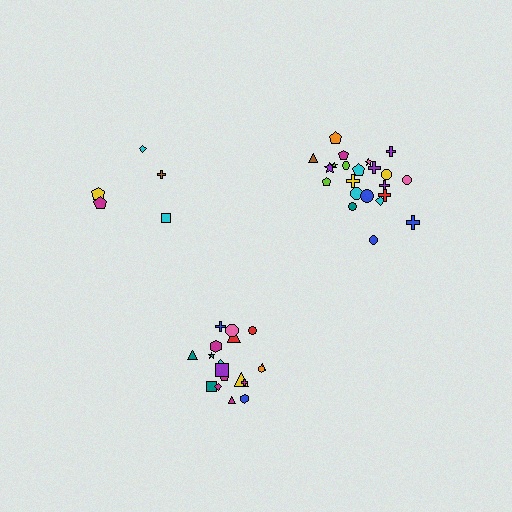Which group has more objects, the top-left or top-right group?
The top-right group.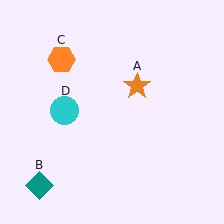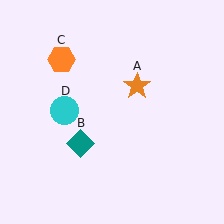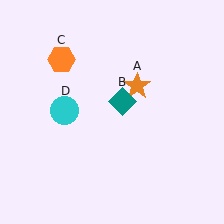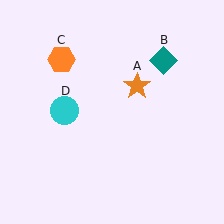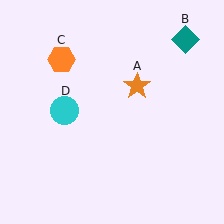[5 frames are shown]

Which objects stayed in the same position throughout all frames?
Orange star (object A) and orange hexagon (object C) and cyan circle (object D) remained stationary.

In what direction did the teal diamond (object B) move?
The teal diamond (object B) moved up and to the right.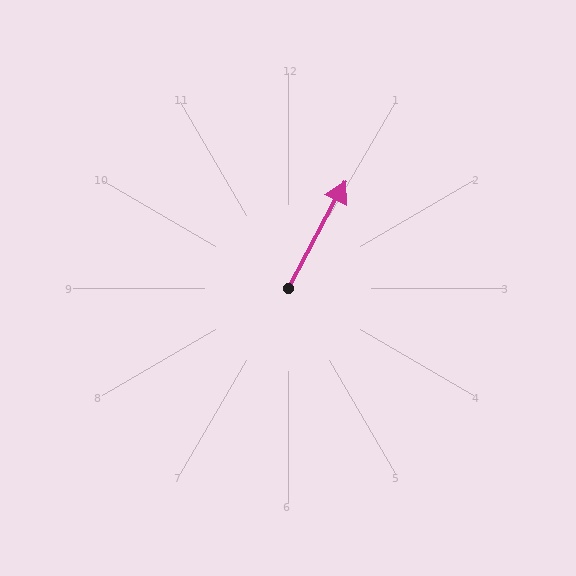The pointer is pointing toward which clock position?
Roughly 1 o'clock.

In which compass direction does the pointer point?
Northeast.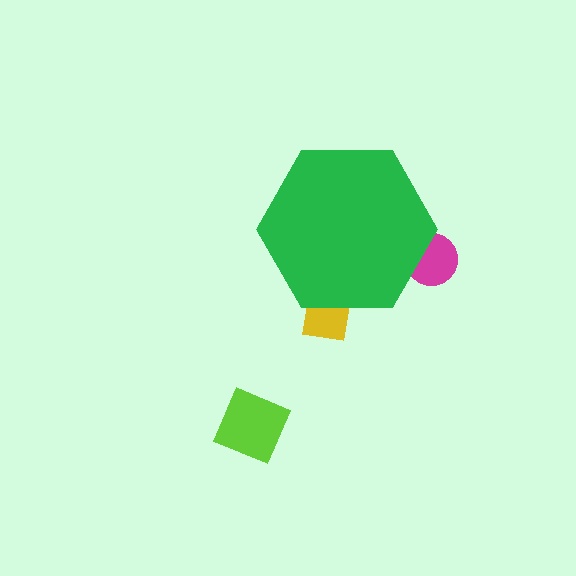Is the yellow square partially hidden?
Yes, the yellow square is partially hidden behind the green hexagon.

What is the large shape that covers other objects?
A green hexagon.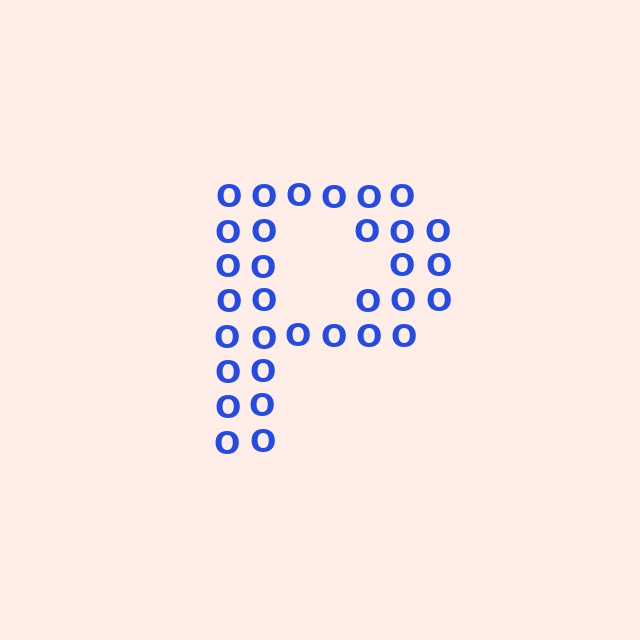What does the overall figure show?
The overall figure shows the letter P.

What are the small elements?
The small elements are letter O's.